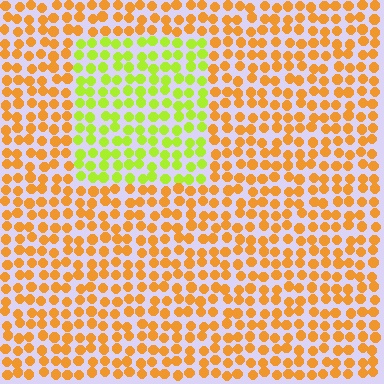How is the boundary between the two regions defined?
The boundary is defined purely by a slight shift in hue (about 50 degrees). Spacing, size, and orientation are identical on both sides.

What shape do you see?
I see a rectangle.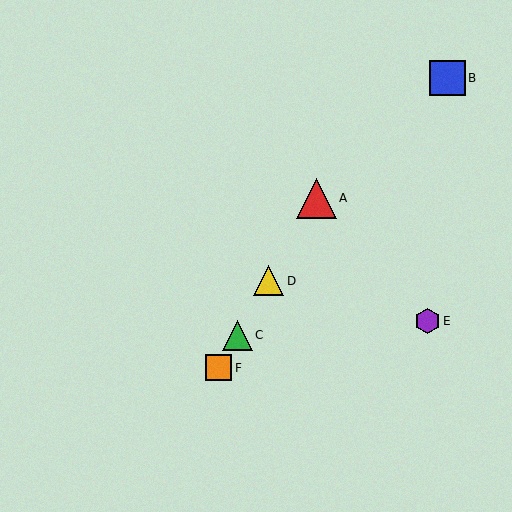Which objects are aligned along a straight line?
Objects A, C, D, F are aligned along a straight line.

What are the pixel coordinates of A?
Object A is at (316, 198).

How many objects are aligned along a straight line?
4 objects (A, C, D, F) are aligned along a straight line.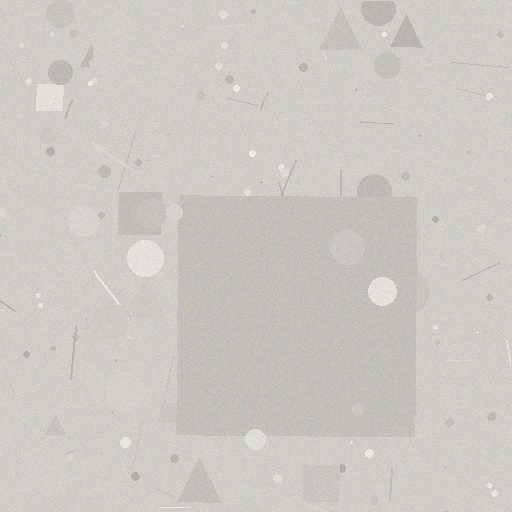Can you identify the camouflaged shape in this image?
The camouflaged shape is a square.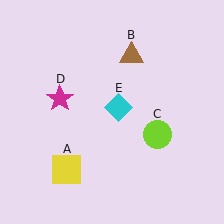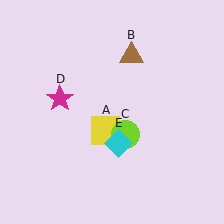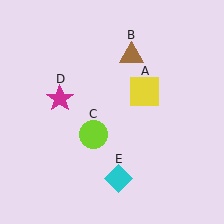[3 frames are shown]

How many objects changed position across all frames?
3 objects changed position: yellow square (object A), lime circle (object C), cyan diamond (object E).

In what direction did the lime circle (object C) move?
The lime circle (object C) moved left.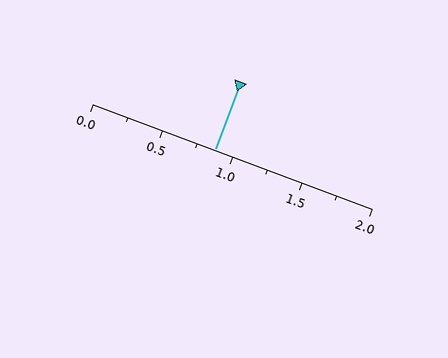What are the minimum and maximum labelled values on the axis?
The axis runs from 0.0 to 2.0.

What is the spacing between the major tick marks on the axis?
The major ticks are spaced 0.5 apart.